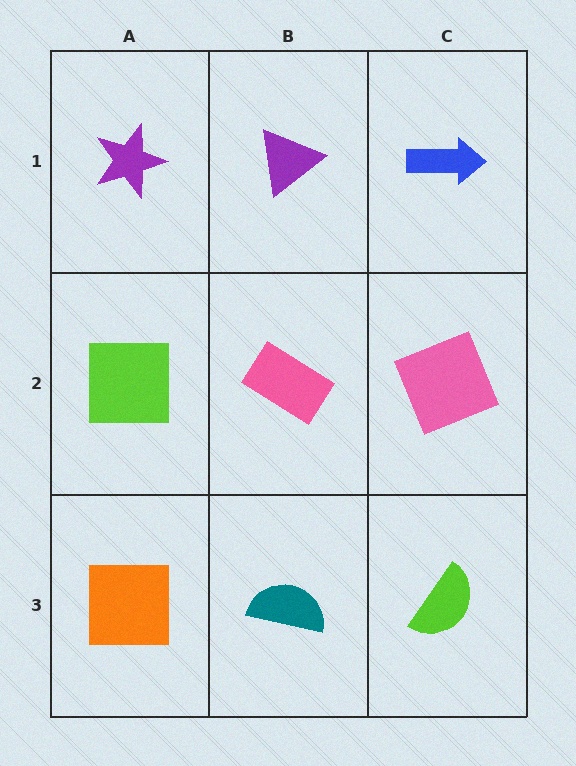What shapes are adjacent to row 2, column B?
A purple triangle (row 1, column B), a teal semicircle (row 3, column B), a lime square (row 2, column A), a pink square (row 2, column C).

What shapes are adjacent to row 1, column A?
A lime square (row 2, column A), a purple triangle (row 1, column B).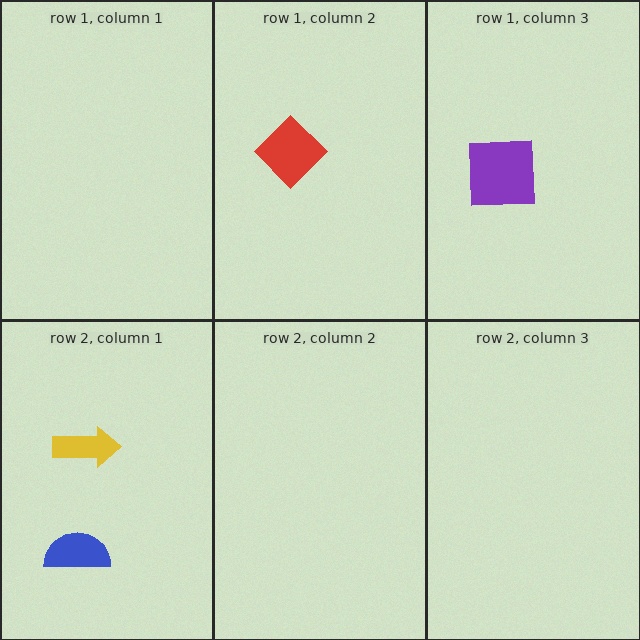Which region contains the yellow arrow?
The row 2, column 1 region.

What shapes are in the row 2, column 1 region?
The yellow arrow, the blue semicircle.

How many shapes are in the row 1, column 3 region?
1.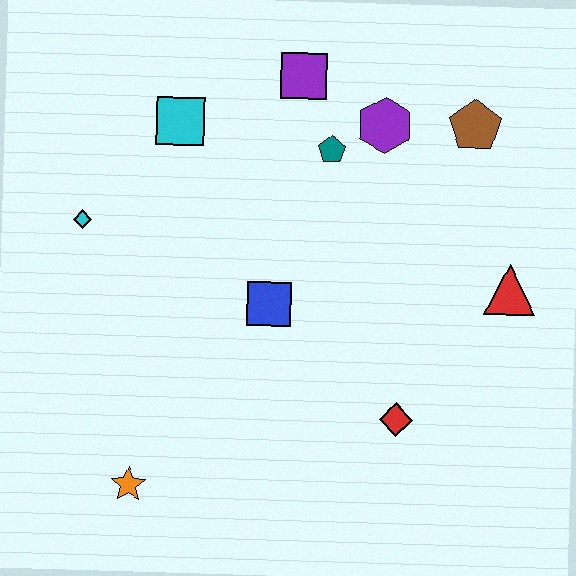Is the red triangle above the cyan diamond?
No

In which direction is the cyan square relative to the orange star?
The cyan square is above the orange star.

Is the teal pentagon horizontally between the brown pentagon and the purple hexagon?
No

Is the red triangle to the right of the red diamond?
Yes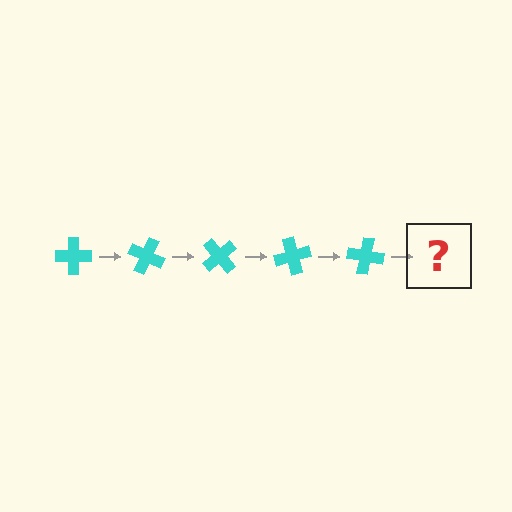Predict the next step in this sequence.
The next step is a cyan cross rotated 125 degrees.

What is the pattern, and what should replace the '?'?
The pattern is that the cross rotates 25 degrees each step. The '?' should be a cyan cross rotated 125 degrees.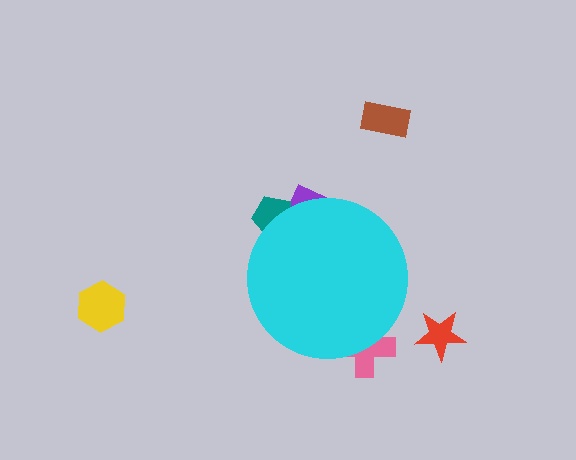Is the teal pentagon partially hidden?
Yes, the teal pentagon is partially hidden behind the cyan circle.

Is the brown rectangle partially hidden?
No, the brown rectangle is fully visible.